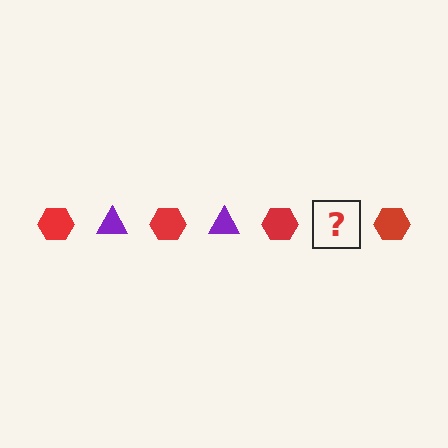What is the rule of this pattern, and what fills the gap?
The rule is that the pattern alternates between red hexagon and purple triangle. The gap should be filled with a purple triangle.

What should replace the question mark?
The question mark should be replaced with a purple triangle.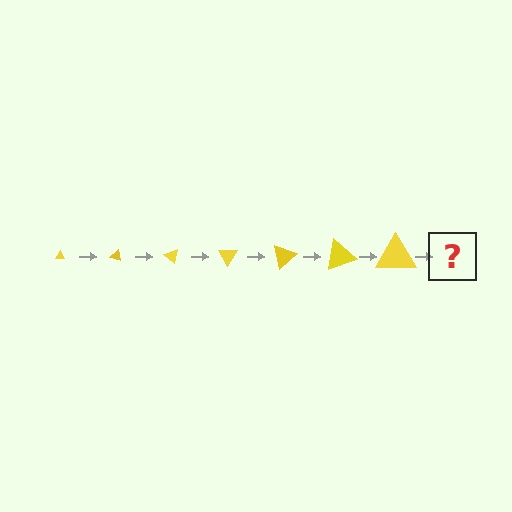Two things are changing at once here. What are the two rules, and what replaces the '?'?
The two rules are that the triangle grows larger each step and it rotates 20 degrees each step. The '?' should be a triangle, larger than the previous one and rotated 140 degrees from the start.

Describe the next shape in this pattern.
It should be a triangle, larger than the previous one and rotated 140 degrees from the start.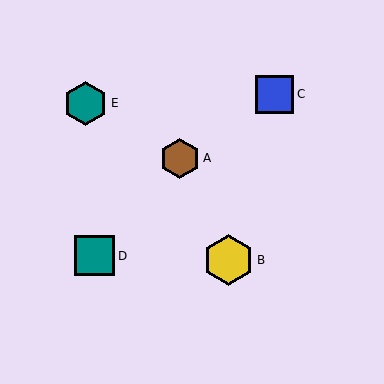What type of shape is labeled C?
Shape C is a blue square.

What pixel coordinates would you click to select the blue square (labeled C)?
Click at (274, 94) to select the blue square C.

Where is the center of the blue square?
The center of the blue square is at (274, 94).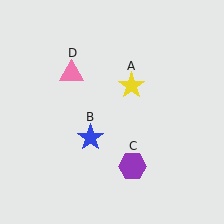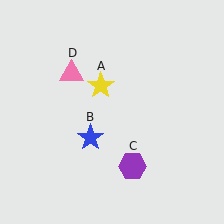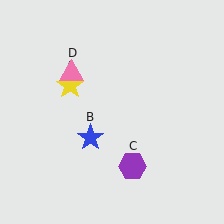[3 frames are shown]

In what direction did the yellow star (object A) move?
The yellow star (object A) moved left.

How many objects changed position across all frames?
1 object changed position: yellow star (object A).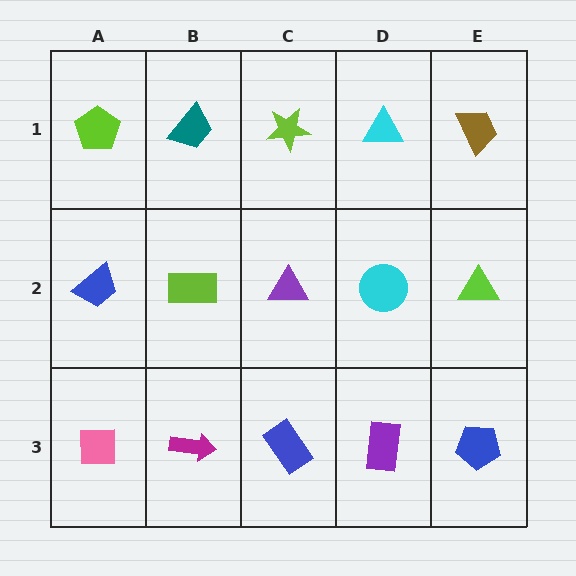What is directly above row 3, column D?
A cyan circle.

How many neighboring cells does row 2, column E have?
3.